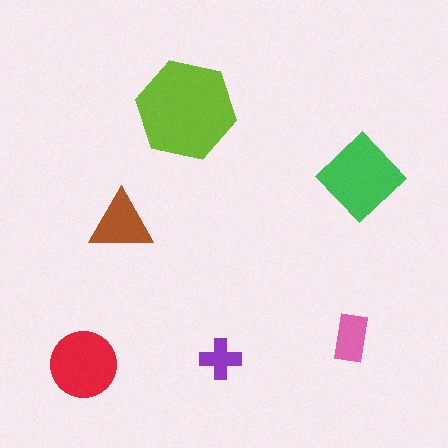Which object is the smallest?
The purple cross.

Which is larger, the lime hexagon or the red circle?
The lime hexagon.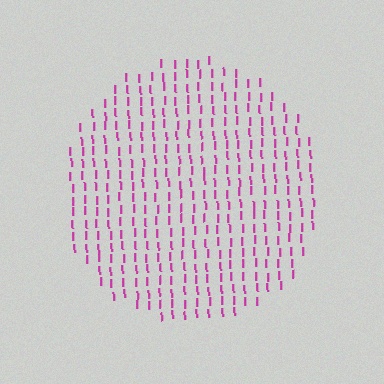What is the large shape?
The large shape is a circle.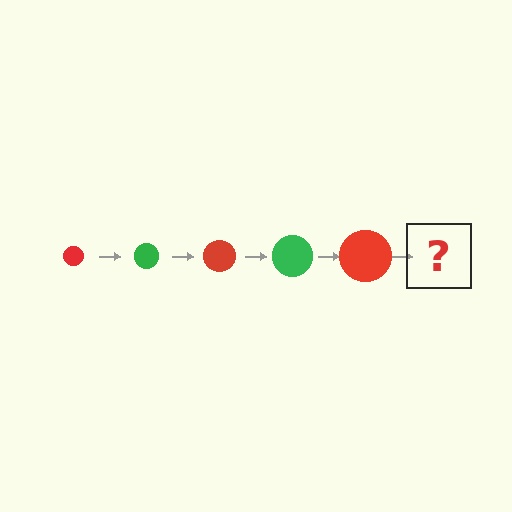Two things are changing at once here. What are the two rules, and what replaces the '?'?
The two rules are that the circle grows larger each step and the color cycles through red and green. The '?' should be a green circle, larger than the previous one.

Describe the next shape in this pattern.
It should be a green circle, larger than the previous one.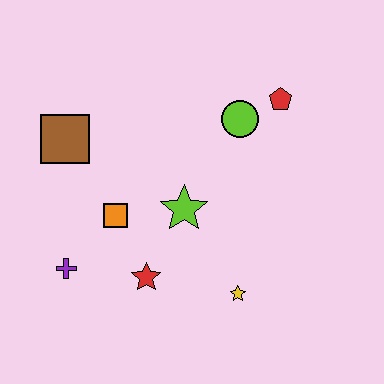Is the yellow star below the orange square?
Yes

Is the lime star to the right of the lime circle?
No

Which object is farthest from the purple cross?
The red pentagon is farthest from the purple cross.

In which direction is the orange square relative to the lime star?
The orange square is to the left of the lime star.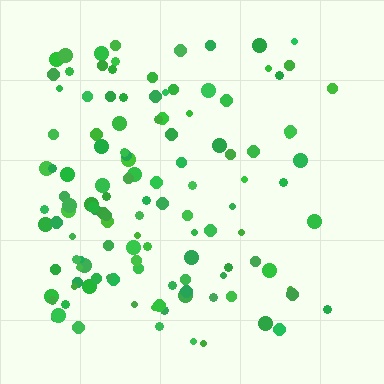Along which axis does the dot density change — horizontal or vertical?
Horizontal.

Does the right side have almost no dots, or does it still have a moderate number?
Still a moderate number, just noticeably fewer than the left.